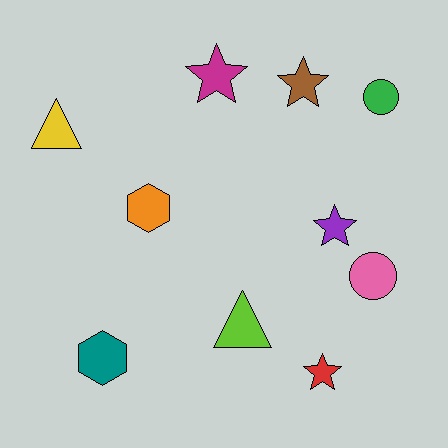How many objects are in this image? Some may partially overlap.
There are 10 objects.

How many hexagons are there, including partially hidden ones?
There are 2 hexagons.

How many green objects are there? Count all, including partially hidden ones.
There is 1 green object.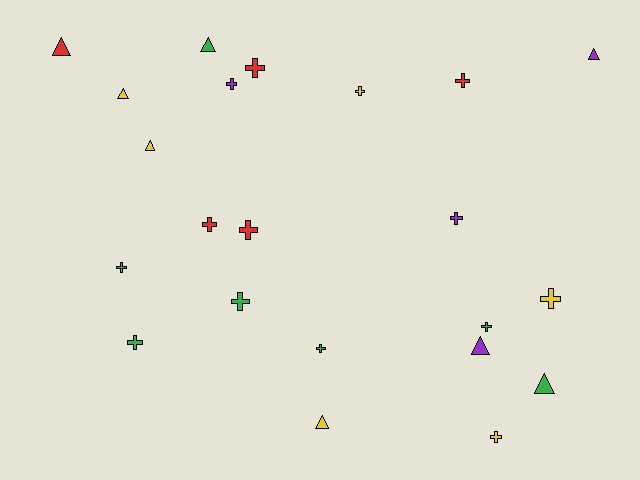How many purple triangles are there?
There are 2 purple triangles.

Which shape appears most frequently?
Cross, with 14 objects.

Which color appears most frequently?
Green, with 7 objects.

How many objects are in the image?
There are 22 objects.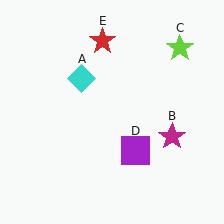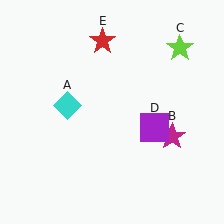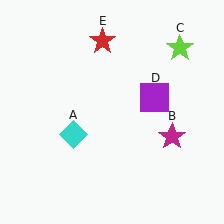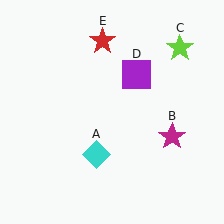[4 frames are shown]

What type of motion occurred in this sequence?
The cyan diamond (object A), purple square (object D) rotated counterclockwise around the center of the scene.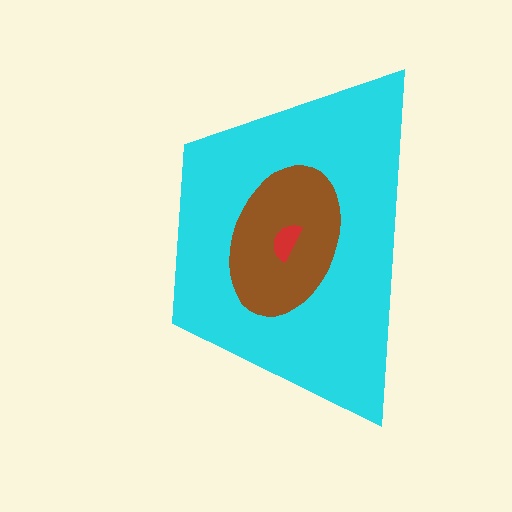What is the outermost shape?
The cyan trapezoid.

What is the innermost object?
The red semicircle.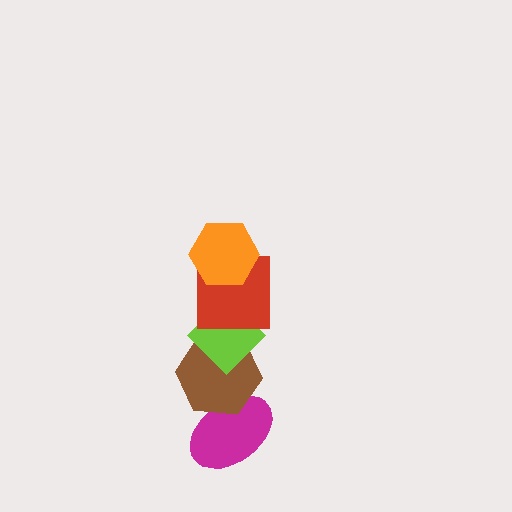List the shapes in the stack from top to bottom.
From top to bottom: the orange hexagon, the red square, the lime diamond, the brown hexagon, the magenta ellipse.